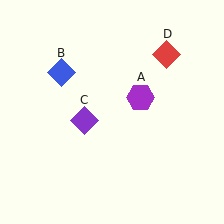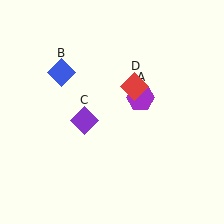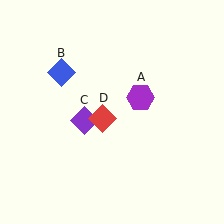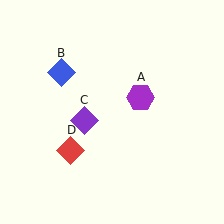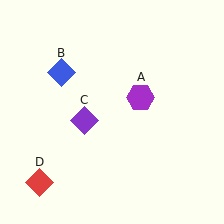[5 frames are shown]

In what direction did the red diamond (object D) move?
The red diamond (object D) moved down and to the left.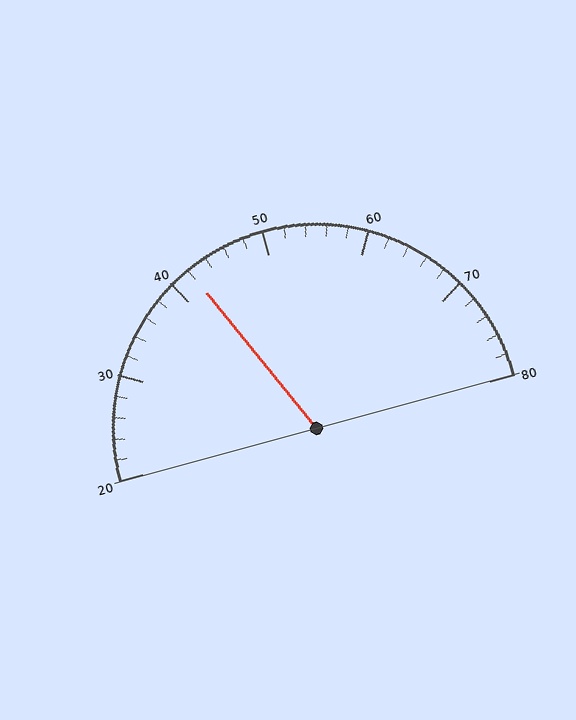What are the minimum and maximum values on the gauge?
The gauge ranges from 20 to 80.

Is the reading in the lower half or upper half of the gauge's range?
The reading is in the lower half of the range (20 to 80).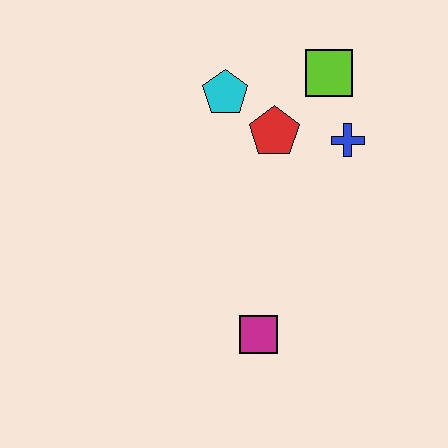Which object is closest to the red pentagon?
The cyan pentagon is closest to the red pentagon.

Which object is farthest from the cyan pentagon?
The magenta square is farthest from the cyan pentagon.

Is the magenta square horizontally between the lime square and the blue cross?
No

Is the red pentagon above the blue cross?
Yes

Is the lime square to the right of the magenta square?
Yes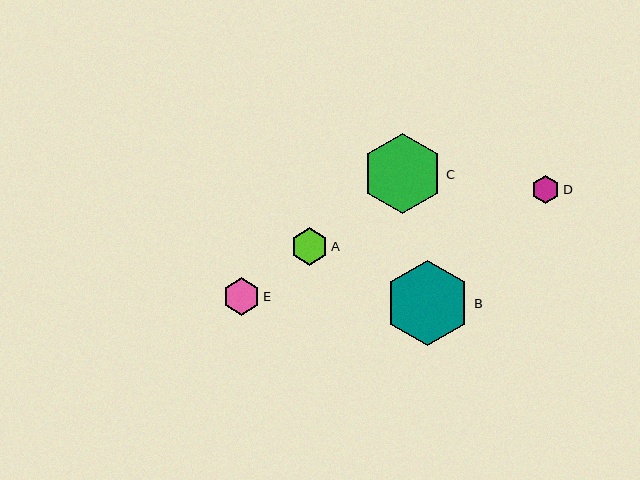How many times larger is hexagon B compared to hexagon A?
Hexagon B is approximately 2.3 times the size of hexagon A.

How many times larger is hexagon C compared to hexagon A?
Hexagon C is approximately 2.2 times the size of hexagon A.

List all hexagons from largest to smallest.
From largest to smallest: B, C, E, A, D.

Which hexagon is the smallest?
Hexagon D is the smallest with a size of approximately 28 pixels.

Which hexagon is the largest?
Hexagon B is the largest with a size of approximately 86 pixels.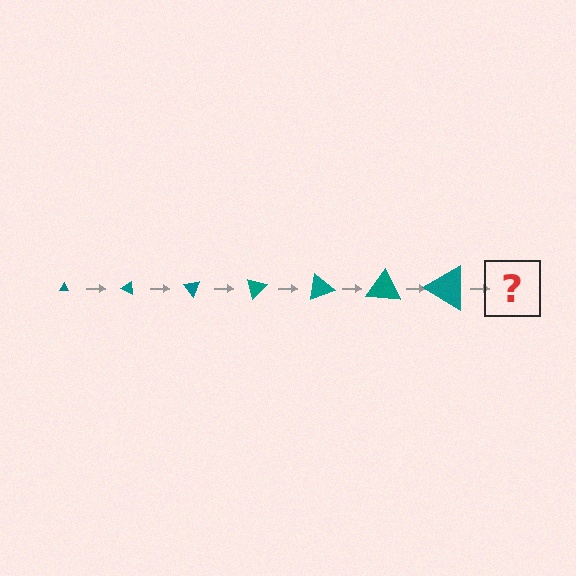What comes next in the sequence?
The next element should be a triangle, larger than the previous one and rotated 175 degrees from the start.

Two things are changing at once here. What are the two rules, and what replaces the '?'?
The two rules are that the triangle grows larger each step and it rotates 25 degrees each step. The '?' should be a triangle, larger than the previous one and rotated 175 degrees from the start.